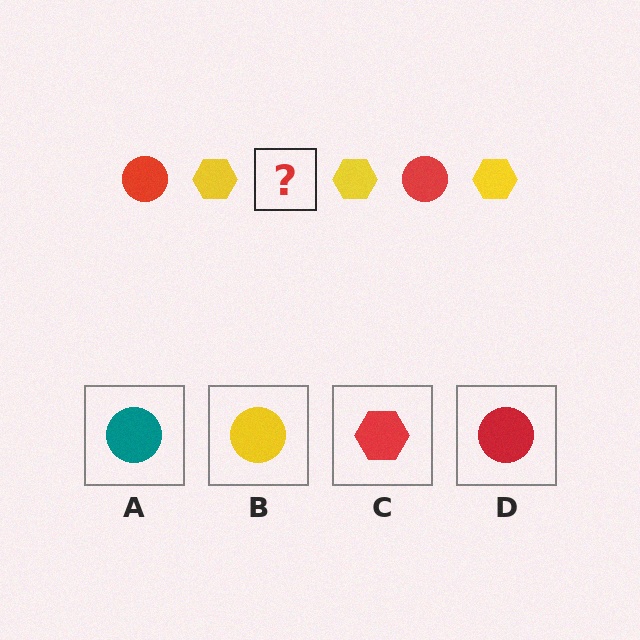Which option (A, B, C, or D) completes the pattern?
D.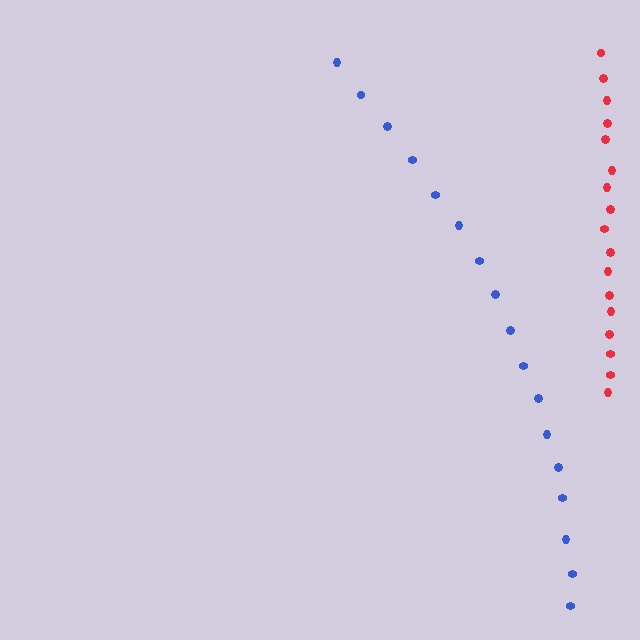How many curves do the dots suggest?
There are 2 distinct paths.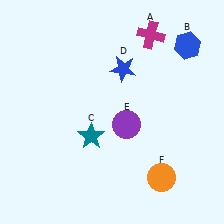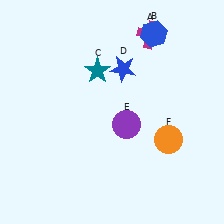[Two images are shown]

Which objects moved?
The objects that moved are: the blue hexagon (B), the teal star (C), the orange circle (F).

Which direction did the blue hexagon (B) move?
The blue hexagon (B) moved left.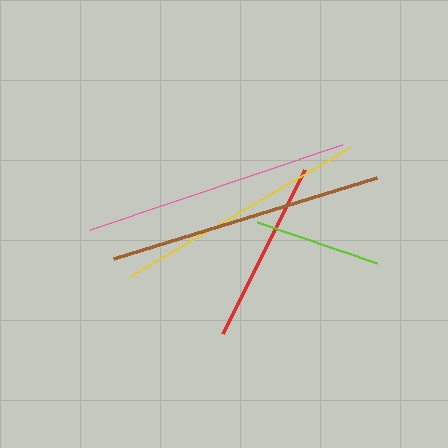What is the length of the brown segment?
The brown segment is approximately 275 pixels long.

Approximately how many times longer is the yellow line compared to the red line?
The yellow line is approximately 1.4 times the length of the red line.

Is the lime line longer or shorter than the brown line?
The brown line is longer than the lime line.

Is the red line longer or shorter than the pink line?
The pink line is longer than the red line.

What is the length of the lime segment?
The lime segment is approximately 127 pixels long.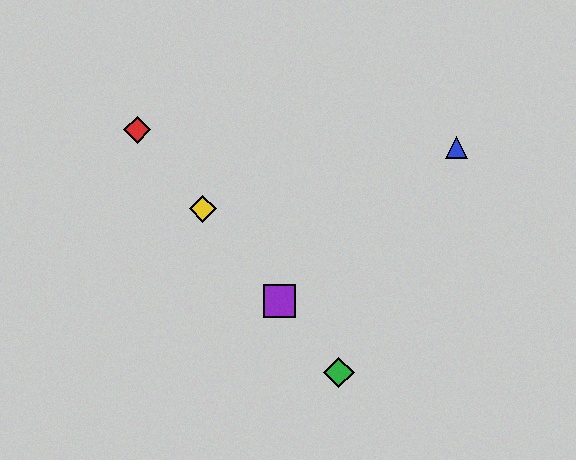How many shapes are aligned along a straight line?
4 shapes (the red diamond, the green diamond, the yellow diamond, the purple square) are aligned along a straight line.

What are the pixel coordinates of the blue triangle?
The blue triangle is at (456, 148).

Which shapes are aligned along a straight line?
The red diamond, the green diamond, the yellow diamond, the purple square are aligned along a straight line.